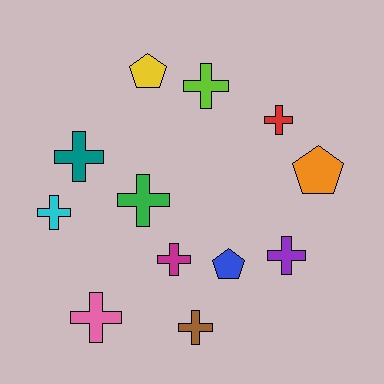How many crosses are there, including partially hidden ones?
There are 9 crosses.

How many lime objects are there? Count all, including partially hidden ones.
There is 1 lime object.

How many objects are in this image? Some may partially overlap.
There are 12 objects.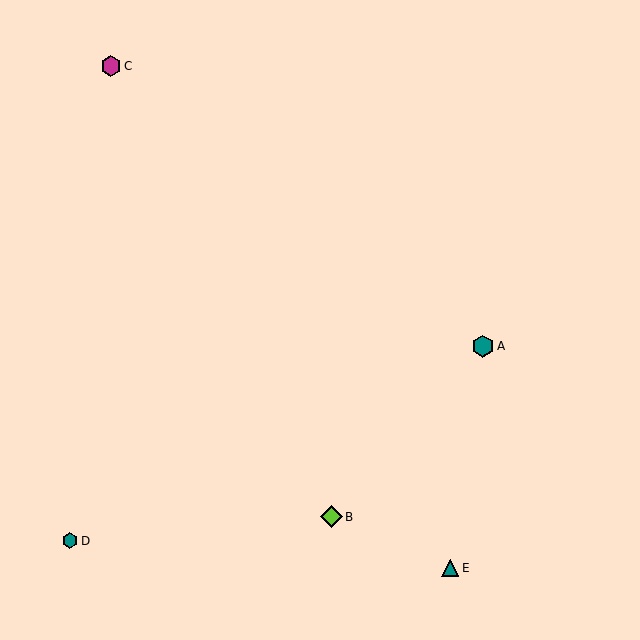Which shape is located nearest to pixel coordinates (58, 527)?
The teal hexagon (labeled D) at (70, 541) is nearest to that location.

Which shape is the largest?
The teal hexagon (labeled A) is the largest.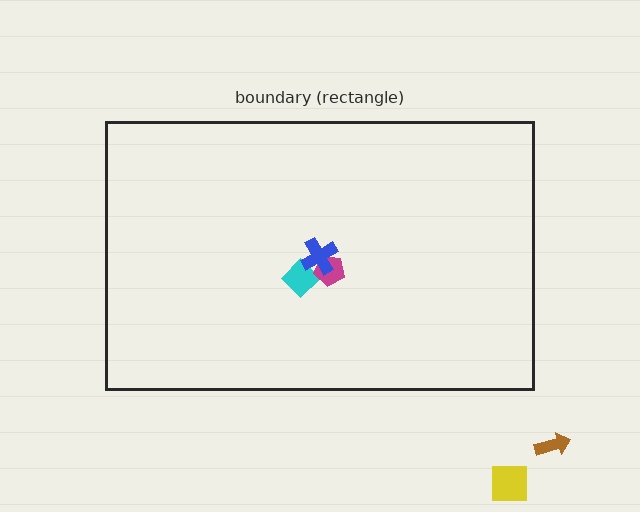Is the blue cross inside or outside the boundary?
Inside.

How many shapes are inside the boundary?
3 inside, 2 outside.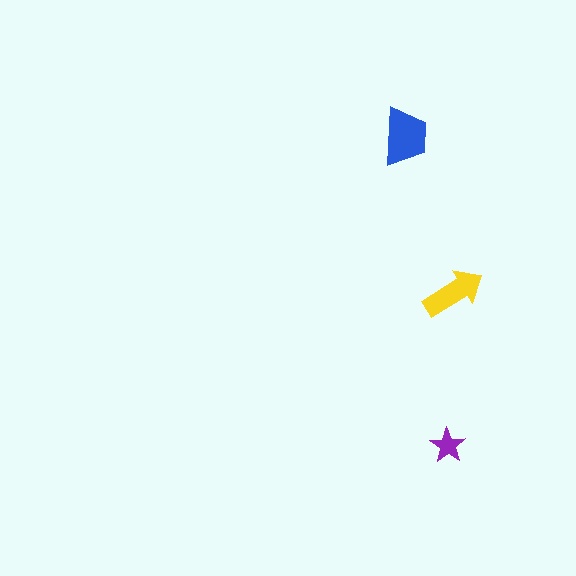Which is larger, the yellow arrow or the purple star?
The yellow arrow.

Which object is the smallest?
The purple star.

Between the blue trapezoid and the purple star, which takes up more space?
The blue trapezoid.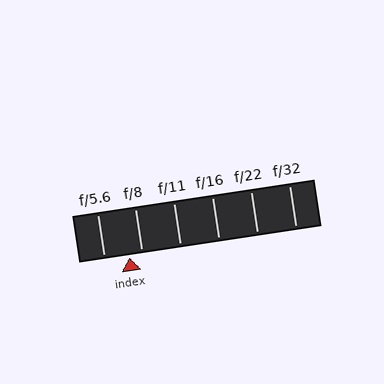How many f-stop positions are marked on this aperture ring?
There are 6 f-stop positions marked.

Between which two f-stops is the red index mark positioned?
The index mark is between f/5.6 and f/8.